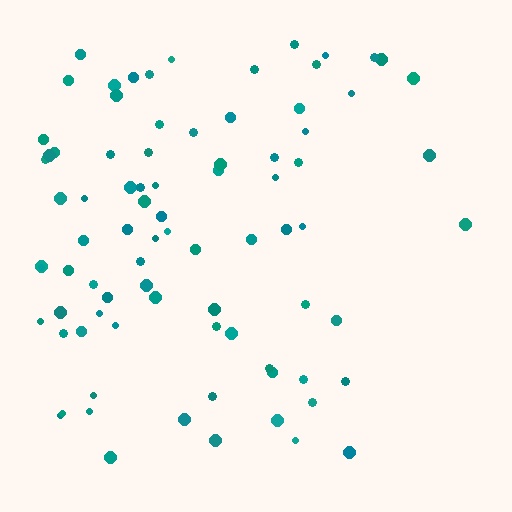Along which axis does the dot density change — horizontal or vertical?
Horizontal.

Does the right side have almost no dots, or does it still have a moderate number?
Still a moderate number, just noticeably fewer than the left.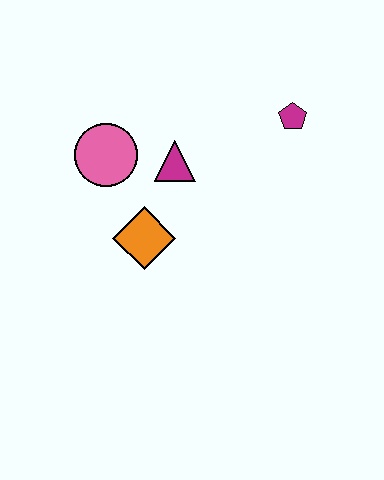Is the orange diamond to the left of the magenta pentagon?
Yes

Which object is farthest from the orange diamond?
The magenta pentagon is farthest from the orange diamond.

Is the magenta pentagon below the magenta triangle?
No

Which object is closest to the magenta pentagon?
The magenta triangle is closest to the magenta pentagon.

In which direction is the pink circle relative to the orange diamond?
The pink circle is above the orange diamond.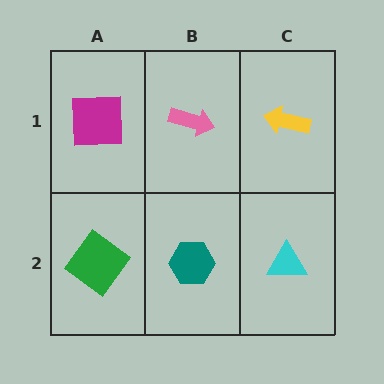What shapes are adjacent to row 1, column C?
A cyan triangle (row 2, column C), a pink arrow (row 1, column B).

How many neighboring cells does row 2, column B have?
3.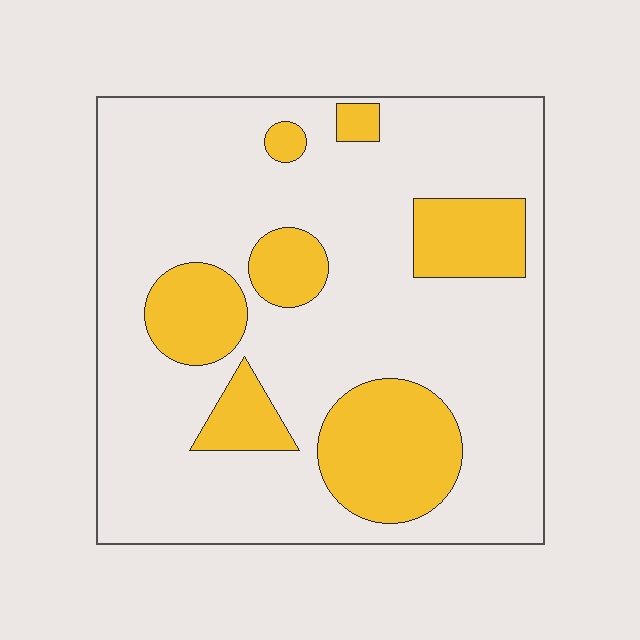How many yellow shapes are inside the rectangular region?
7.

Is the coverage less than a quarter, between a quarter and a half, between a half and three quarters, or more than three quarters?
Less than a quarter.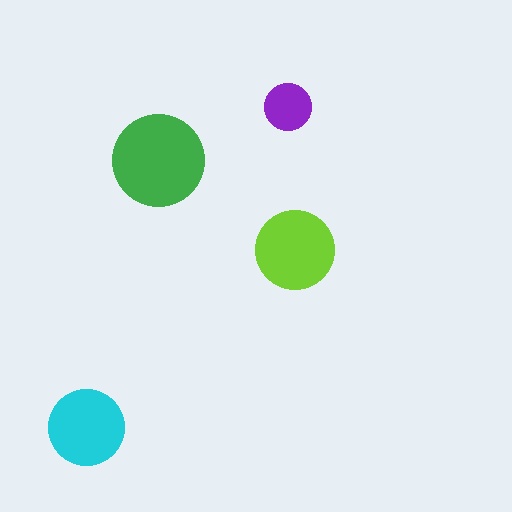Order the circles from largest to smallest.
the green one, the lime one, the cyan one, the purple one.